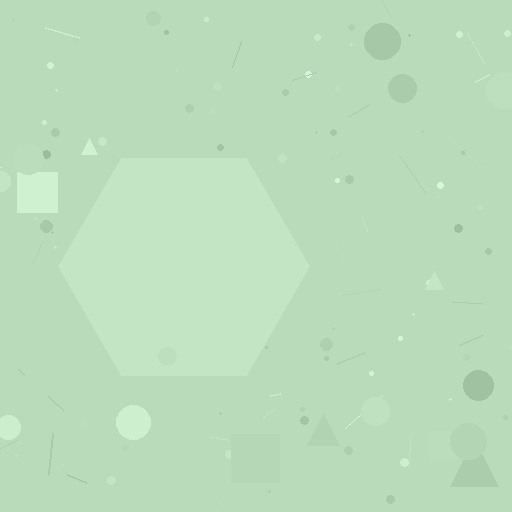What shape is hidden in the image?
A hexagon is hidden in the image.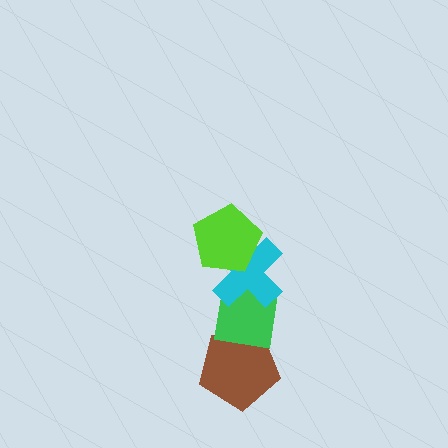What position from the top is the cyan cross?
The cyan cross is 2nd from the top.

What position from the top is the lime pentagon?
The lime pentagon is 1st from the top.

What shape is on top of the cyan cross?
The lime pentagon is on top of the cyan cross.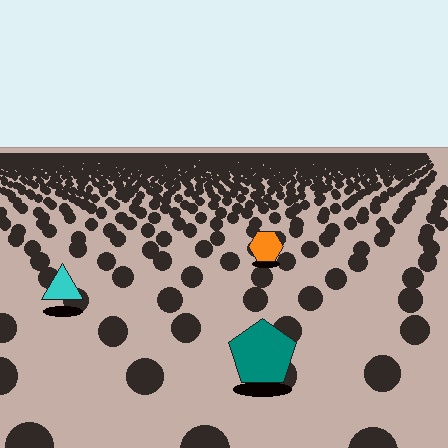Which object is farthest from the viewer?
The orange hexagon is farthest from the viewer. It appears smaller and the ground texture around it is denser.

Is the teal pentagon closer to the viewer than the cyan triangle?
Yes. The teal pentagon is closer — you can tell from the texture gradient: the ground texture is coarser near it.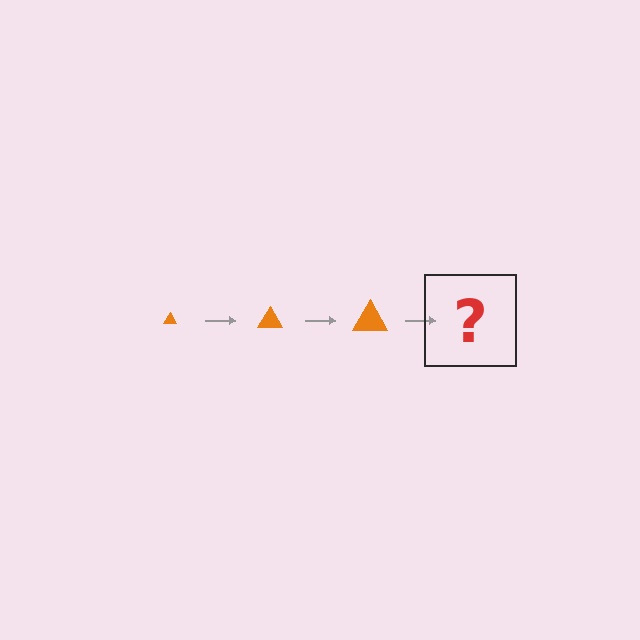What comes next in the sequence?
The next element should be an orange triangle, larger than the previous one.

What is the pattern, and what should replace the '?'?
The pattern is that the triangle gets progressively larger each step. The '?' should be an orange triangle, larger than the previous one.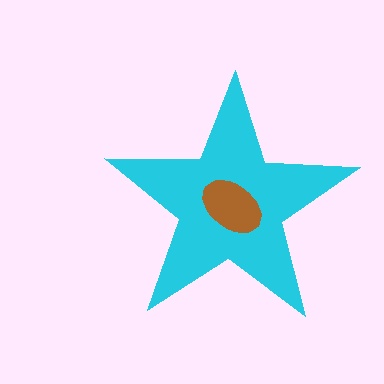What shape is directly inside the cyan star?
The brown ellipse.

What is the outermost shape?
The cyan star.